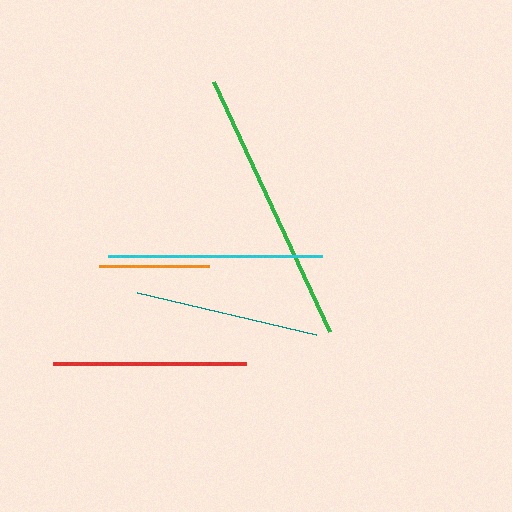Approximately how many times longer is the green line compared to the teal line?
The green line is approximately 1.5 times the length of the teal line.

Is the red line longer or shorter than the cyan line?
The cyan line is longer than the red line.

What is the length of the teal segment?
The teal segment is approximately 184 pixels long.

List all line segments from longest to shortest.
From longest to shortest: green, cyan, red, teal, orange.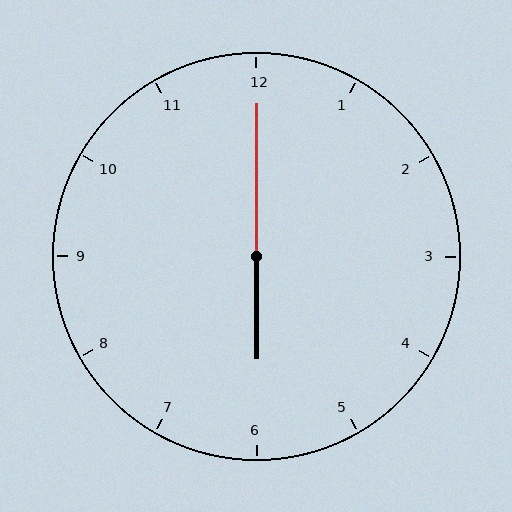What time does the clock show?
6:00.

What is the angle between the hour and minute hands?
Approximately 180 degrees.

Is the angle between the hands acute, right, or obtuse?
It is obtuse.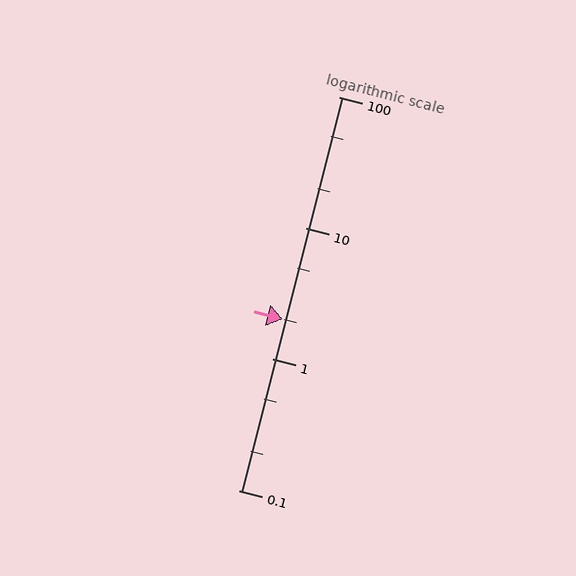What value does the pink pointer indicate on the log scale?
The pointer indicates approximately 2.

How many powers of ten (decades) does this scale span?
The scale spans 3 decades, from 0.1 to 100.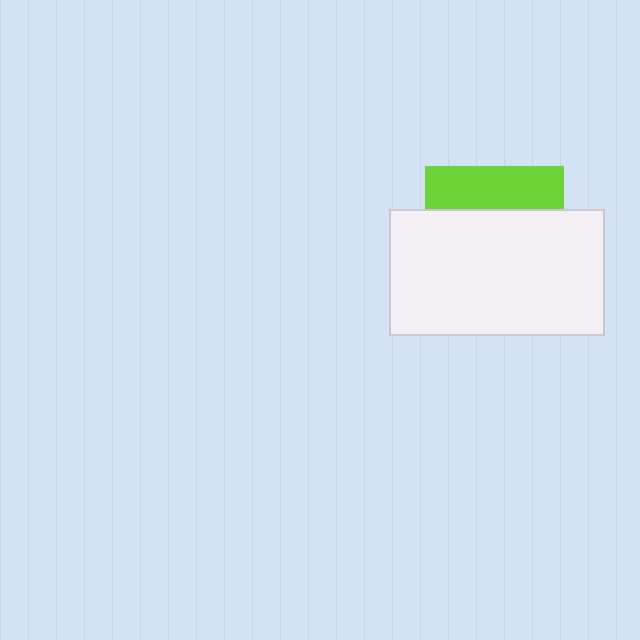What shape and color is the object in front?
The object in front is a white rectangle.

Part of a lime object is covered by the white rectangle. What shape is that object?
It is a square.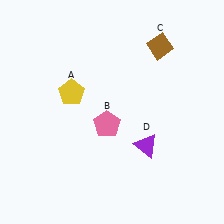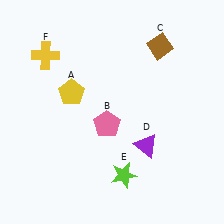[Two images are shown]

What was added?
A lime star (E), a yellow cross (F) were added in Image 2.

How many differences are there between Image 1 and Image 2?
There are 2 differences between the two images.